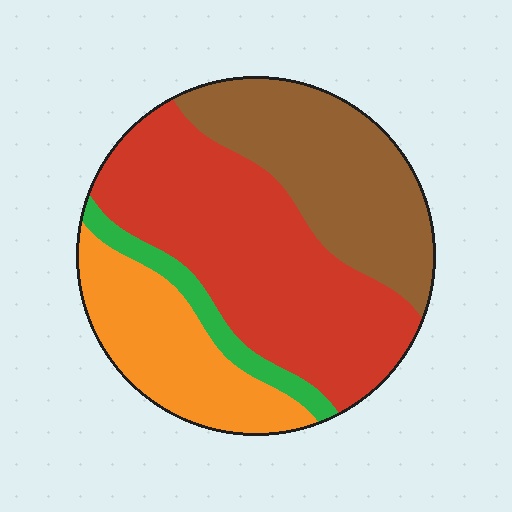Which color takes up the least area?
Green, at roughly 5%.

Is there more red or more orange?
Red.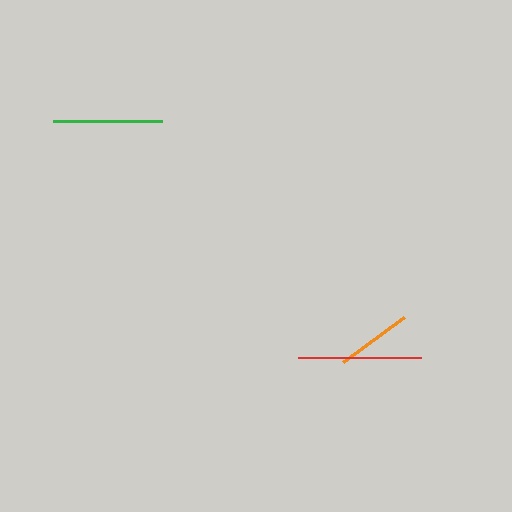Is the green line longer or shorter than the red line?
The red line is longer than the green line.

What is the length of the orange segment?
The orange segment is approximately 76 pixels long.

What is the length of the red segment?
The red segment is approximately 123 pixels long.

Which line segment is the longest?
The red line is the longest at approximately 123 pixels.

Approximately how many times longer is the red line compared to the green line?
The red line is approximately 1.1 times the length of the green line.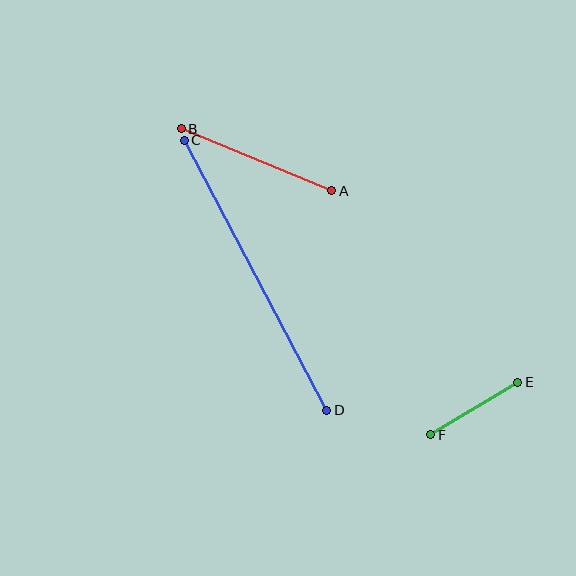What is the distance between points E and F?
The distance is approximately 102 pixels.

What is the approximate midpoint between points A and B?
The midpoint is at approximately (257, 160) pixels.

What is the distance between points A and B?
The distance is approximately 163 pixels.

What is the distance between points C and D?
The distance is approximately 305 pixels.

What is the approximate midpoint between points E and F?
The midpoint is at approximately (474, 408) pixels.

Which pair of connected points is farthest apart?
Points C and D are farthest apart.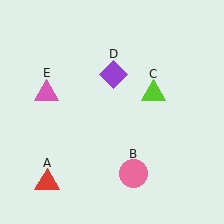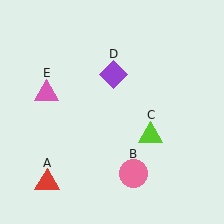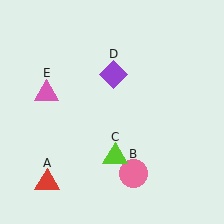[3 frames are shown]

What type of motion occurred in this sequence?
The lime triangle (object C) rotated clockwise around the center of the scene.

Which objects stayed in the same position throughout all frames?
Red triangle (object A) and pink circle (object B) and purple diamond (object D) and pink triangle (object E) remained stationary.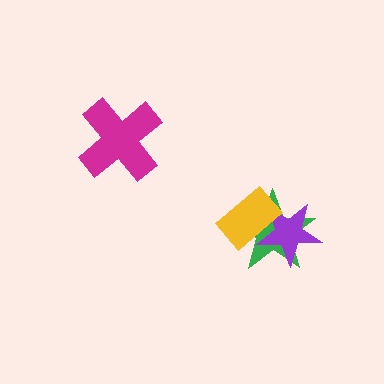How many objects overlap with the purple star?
2 objects overlap with the purple star.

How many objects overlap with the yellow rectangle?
2 objects overlap with the yellow rectangle.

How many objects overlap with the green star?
2 objects overlap with the green star.